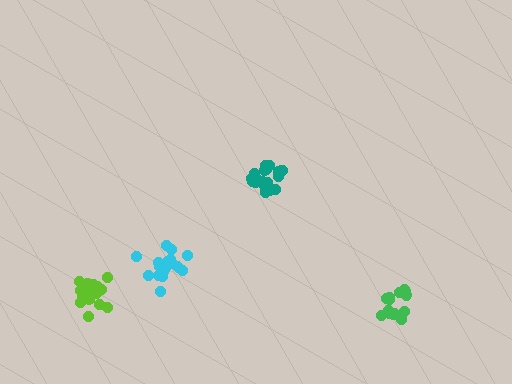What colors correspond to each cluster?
The clusters are colored: teal, cyan, green, lime.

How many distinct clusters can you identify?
There are 4 distinct clusters.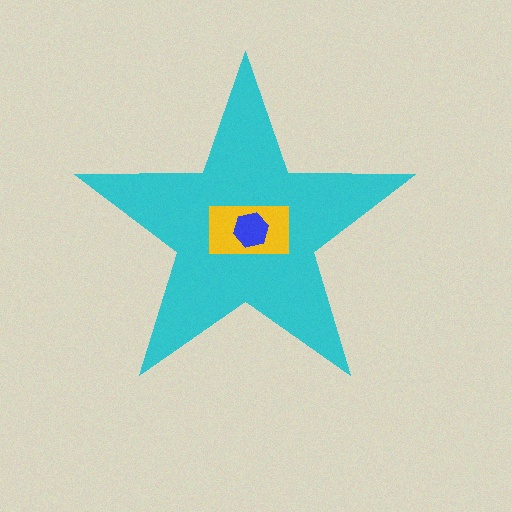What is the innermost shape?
The blue hexagon.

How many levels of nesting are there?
3.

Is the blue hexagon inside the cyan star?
Yes.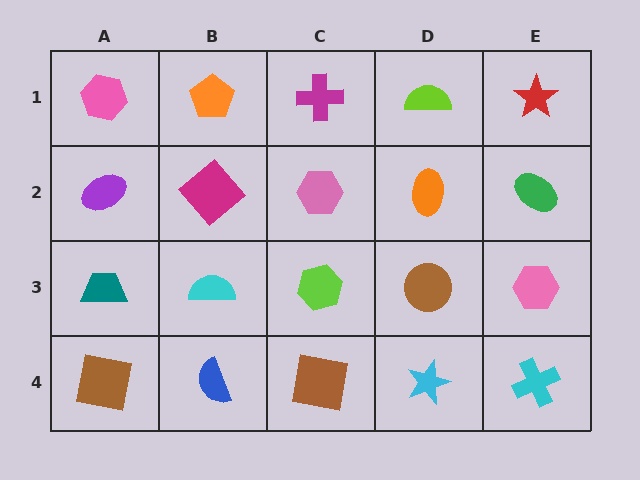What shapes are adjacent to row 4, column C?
A lime hexagon (row 3, column C), a blue semicircle (row 4, column B), a cyan star (row 4, column D).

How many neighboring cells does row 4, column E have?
2.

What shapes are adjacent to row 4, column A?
A teal trapezoid (row 3, column A), a blue semicircle (row 4, column B).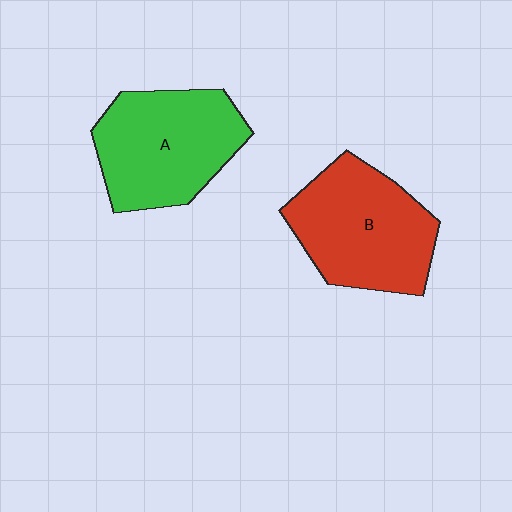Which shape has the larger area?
Shape B (red).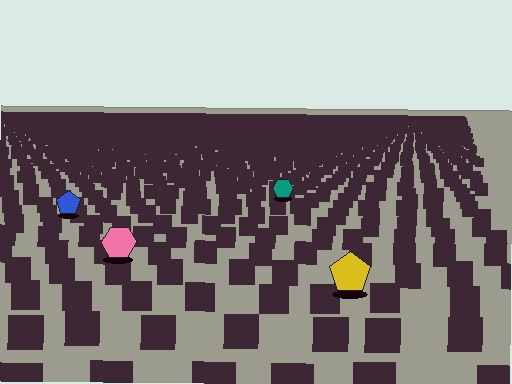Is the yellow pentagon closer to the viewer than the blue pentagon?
Yes. The yellow pentagon is closer — you can tell from the texture gradient: the ground texture is coarser near it.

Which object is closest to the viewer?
The yellow pentagon is closest. The texture marks near it are larger and more spread out.